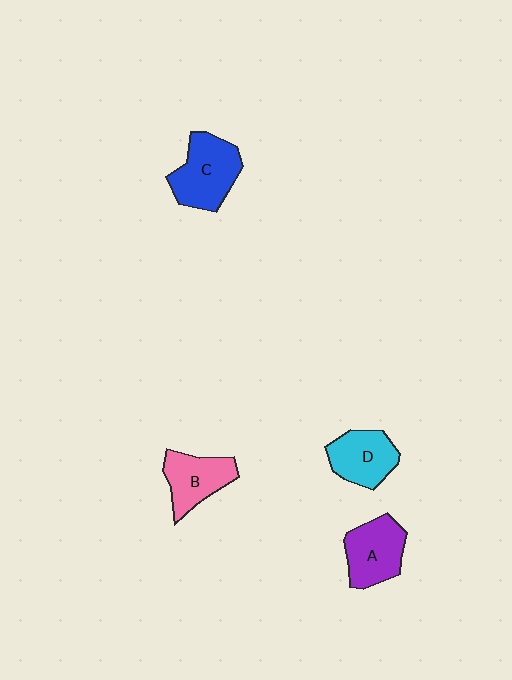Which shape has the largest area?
Shape C (blue).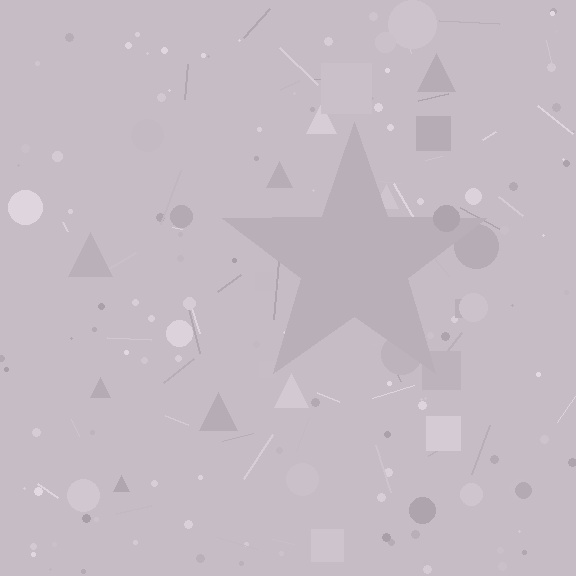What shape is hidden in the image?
A star is hidden in the image.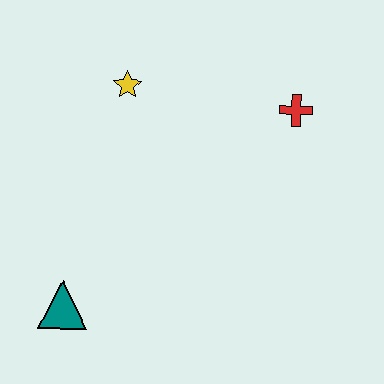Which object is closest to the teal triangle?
The yellow star is closest to the teal triangle.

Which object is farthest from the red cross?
The teal triangle is farthest from the red cross.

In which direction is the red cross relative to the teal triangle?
The red cross is to the right of the teal triangle.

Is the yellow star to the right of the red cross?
No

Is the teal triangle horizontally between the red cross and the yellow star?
No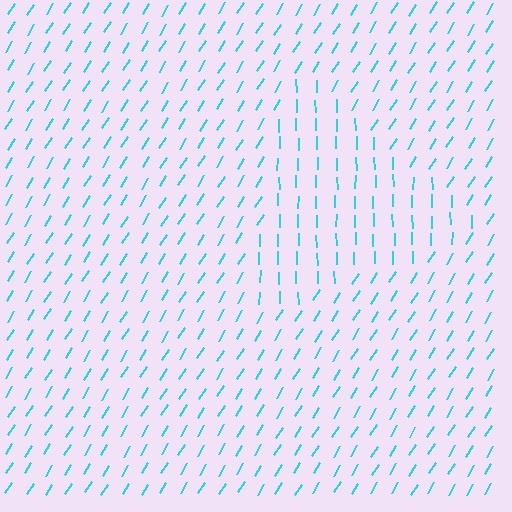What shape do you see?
I see a triangle.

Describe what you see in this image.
The image is filled with small cyan line segments. A triangle region in the image has lines oriented differently from the surrounding lines, creating a visible texture boundary.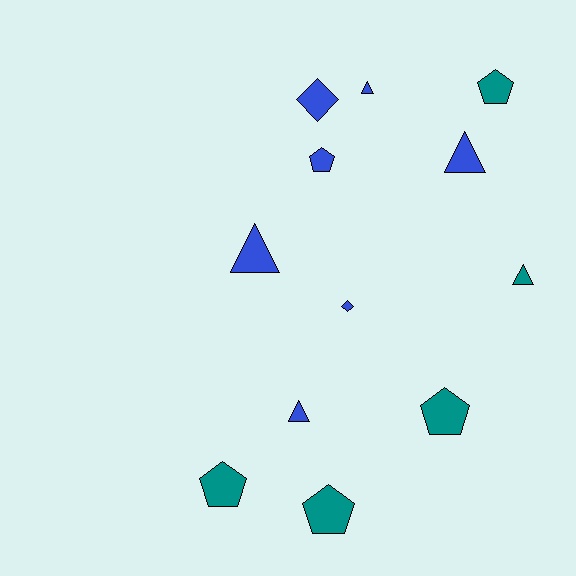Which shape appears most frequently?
Triangle, with 5 objects.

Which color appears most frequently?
Blue, with 7 objects.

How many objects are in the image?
There are 12 objects.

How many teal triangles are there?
There is 1 teal triangle.